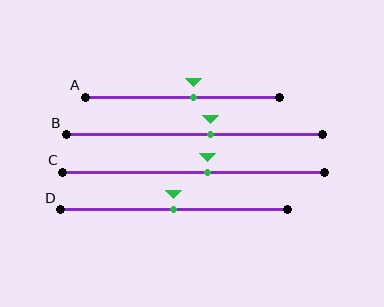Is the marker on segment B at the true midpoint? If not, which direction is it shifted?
No, the marker on segment B is shifted to the right by about 6% of the segment length.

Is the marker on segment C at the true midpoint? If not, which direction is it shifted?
No, the marker on segment C is shifted to the right by about 5% of the segment length.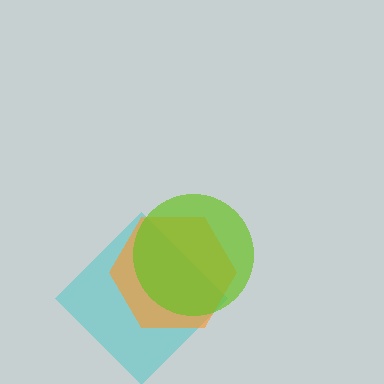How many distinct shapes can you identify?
There are 3 distinct shapes: a cyan diamond, an orange hexagon, a lime circle.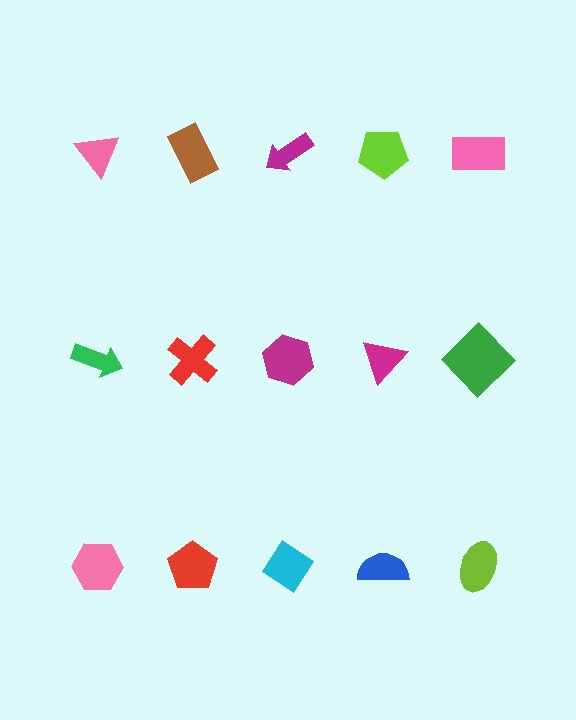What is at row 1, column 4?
A lime pentagon.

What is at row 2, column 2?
A red cross.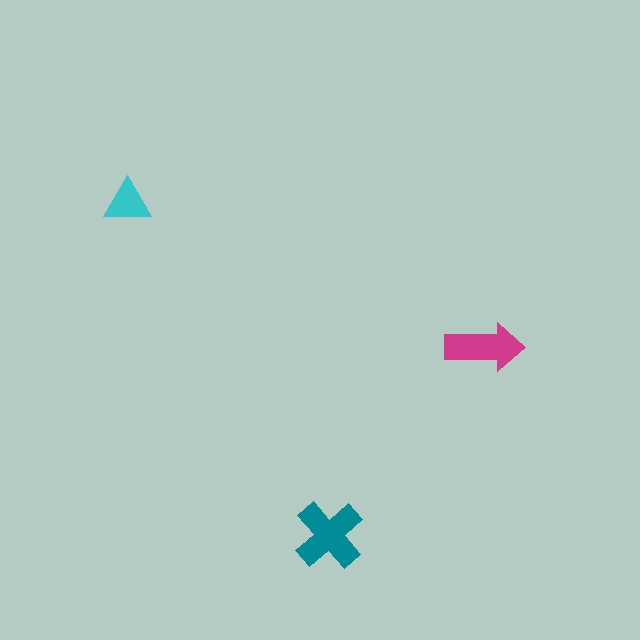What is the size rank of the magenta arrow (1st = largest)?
2nd.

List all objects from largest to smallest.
The teal cross, the magenta arrow, the cyan triangle.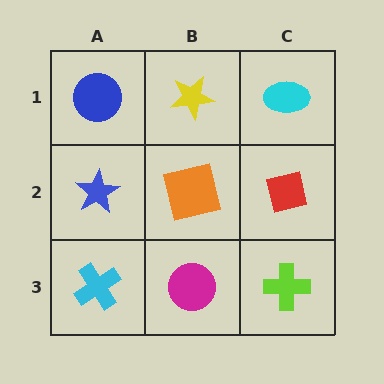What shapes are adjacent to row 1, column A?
A blue star (row 2, column A), a yellow star (row 1, column B).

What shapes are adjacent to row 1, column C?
A red square (row 2, column C), a yellow star (row 1, column B).